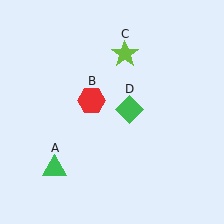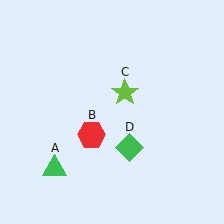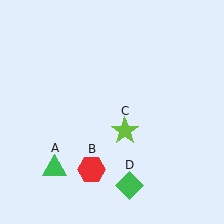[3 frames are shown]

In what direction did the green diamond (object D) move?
The green diamond (object D) moved down.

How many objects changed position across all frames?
3 objects changed position: red hexagon (object B), lime star (object C), green diamond (object D).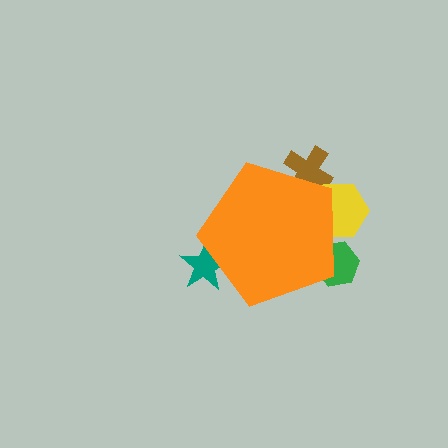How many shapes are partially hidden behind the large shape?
4 shapes are partially hidden.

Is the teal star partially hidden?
Yes, the teal star is partially hidden behind the orange pentagon.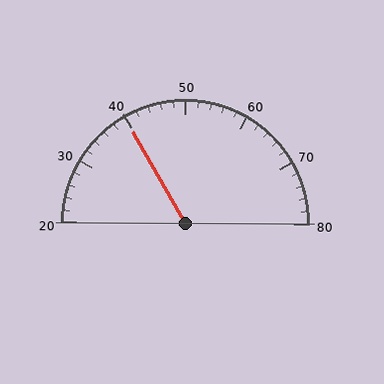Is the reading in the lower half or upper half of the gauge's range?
The reading is in the lower half of the range (20 to 80).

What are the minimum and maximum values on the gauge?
The gauge ranges from 20 to 80.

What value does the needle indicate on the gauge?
The needle indicates approximately 40.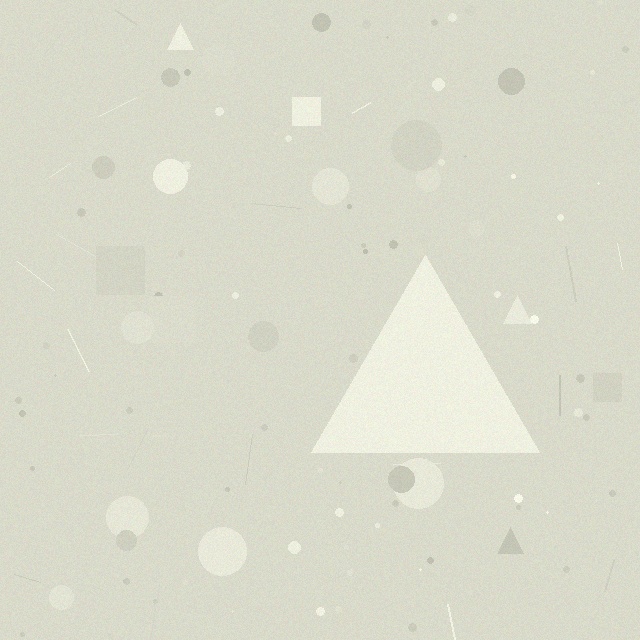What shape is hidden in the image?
A triangle is hidden in the image.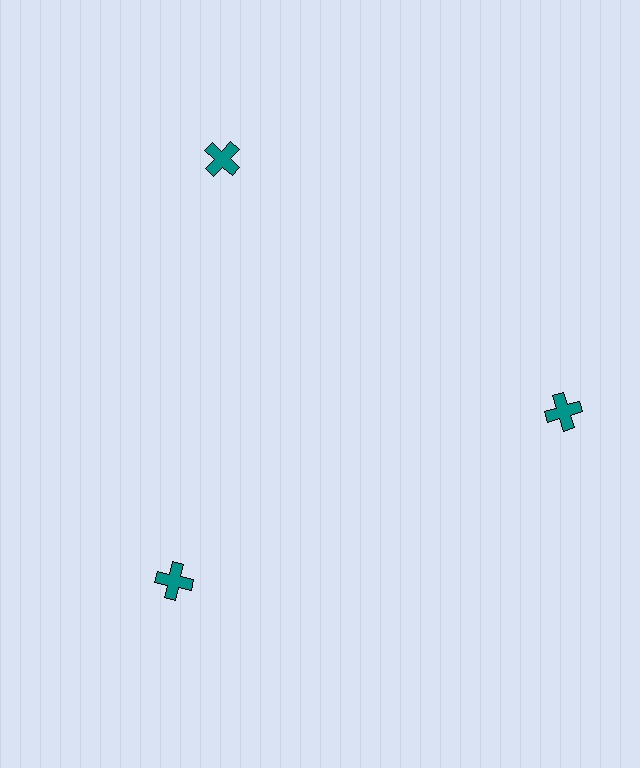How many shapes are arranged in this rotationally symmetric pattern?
There are 3 shapes, arranged in 3 groups of 1.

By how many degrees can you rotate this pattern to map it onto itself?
The pattern maps onto itself every 120 degrees of rotation.